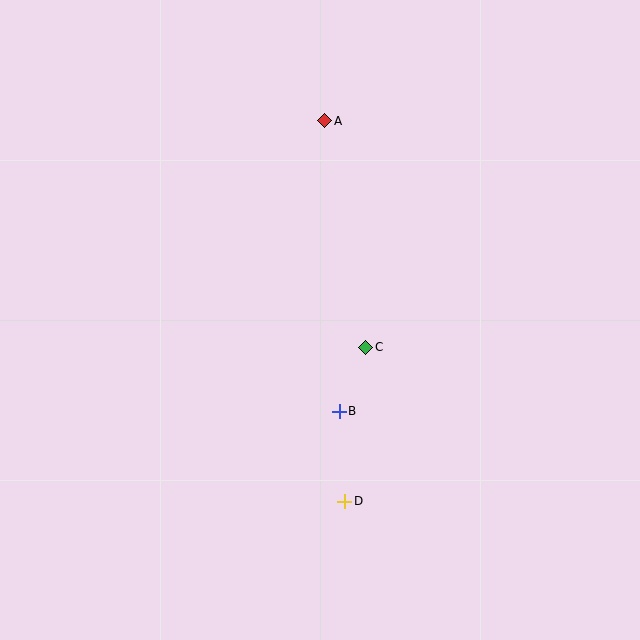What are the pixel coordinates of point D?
Point D is at (345, 501).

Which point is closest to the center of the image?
Point C at (366, 347) is closest to the center.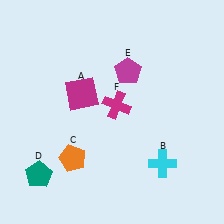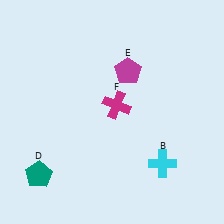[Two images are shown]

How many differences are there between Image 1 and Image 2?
There are 2 differences between the two images.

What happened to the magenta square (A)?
The magenta square (A) was removed in Image 2. It was in the top-left area of Image 1.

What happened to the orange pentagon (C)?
The orange pentagon (C) was removed in Image 2. It was in the bottom-left area of Image 1.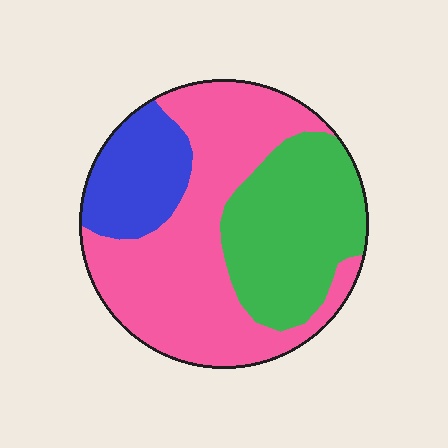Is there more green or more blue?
Green.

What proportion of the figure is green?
Green takes up between a quarter and a half of the figure.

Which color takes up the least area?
Blue, at roughly 15%.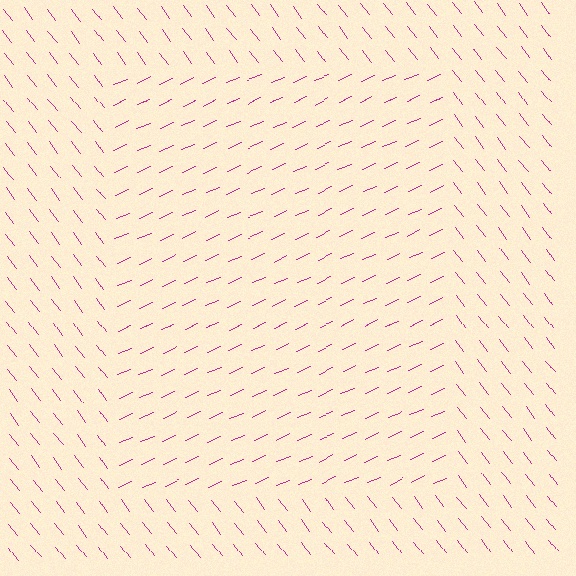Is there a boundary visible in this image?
Yes, there is a texture boundary formed by a change in line orientation.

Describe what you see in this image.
The image is filled with small magenta line segments. A rectangle region in the image has lines oriented differently from the surrounding lines, creating a visible texture boundary.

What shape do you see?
I see a rectangle.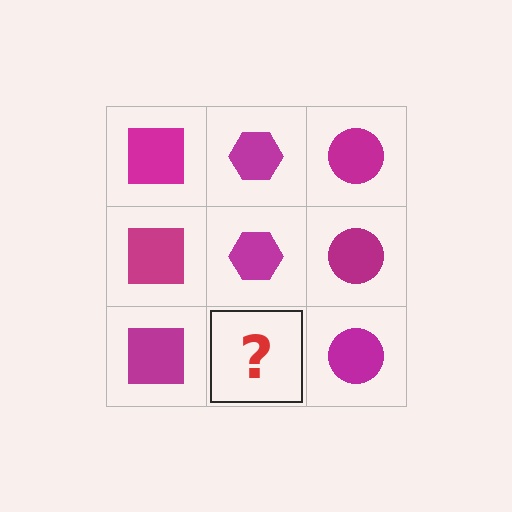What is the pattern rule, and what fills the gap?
The rule is that each column has a consistent shape. The gap should be filled with a magenta hexagon.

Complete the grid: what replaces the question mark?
The question mark should be replaced with a magenta hexagon.